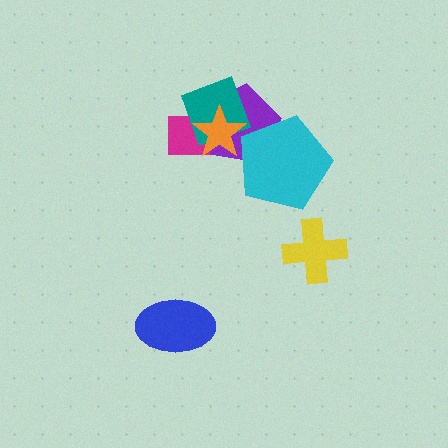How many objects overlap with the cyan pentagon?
1 object overlaps with the cyan pentagon.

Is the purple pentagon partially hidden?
Yes, it is partially covered by another shape.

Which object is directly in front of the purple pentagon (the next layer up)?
The teal square is directly in front of the purple pentagon.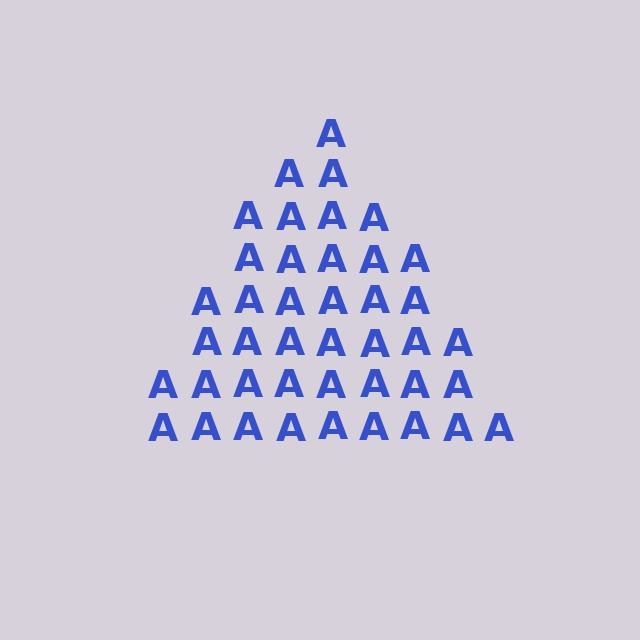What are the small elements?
The small elements are letter A's.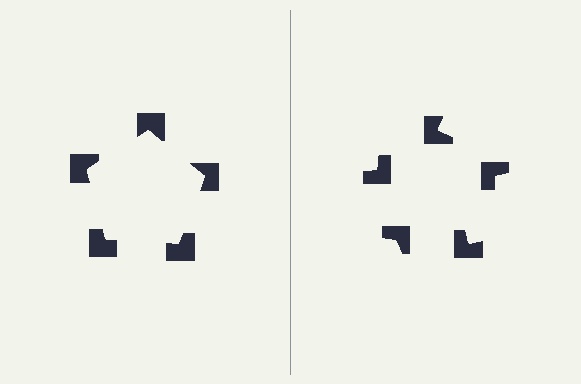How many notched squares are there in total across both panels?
10 — 5 on each side.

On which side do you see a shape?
An illusory pentagon appears on the left side. On the right side the wedge cuts are rotated, so no coherent shape forms.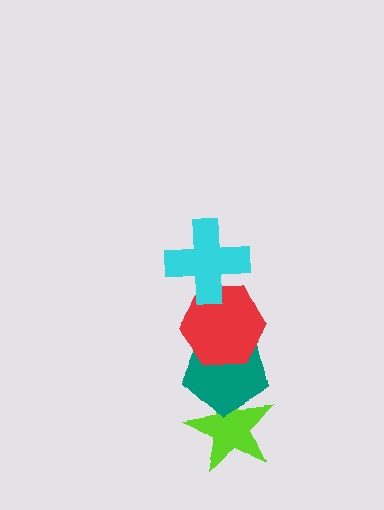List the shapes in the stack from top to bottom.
From top to bottom: the cyan cross, the red hexagon, the teal pentagon, the lime star.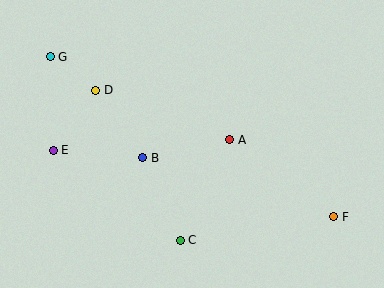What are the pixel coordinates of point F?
Point F is at (334, 217).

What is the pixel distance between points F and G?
The distance between F and G is 326 pixels.